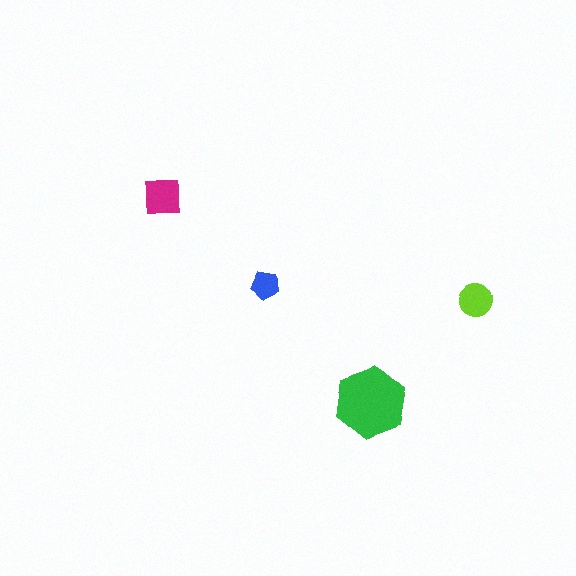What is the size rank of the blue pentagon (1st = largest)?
4th.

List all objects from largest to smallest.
The green hexagon, the magenta square, the lime circle, the blue pentagon.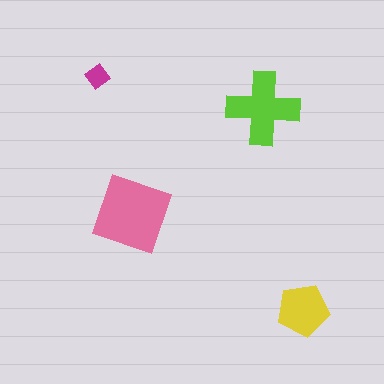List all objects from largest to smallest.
The pink square, the lime cross, the yellow pentagon, the magenta diamond.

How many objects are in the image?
There are 4 objects in the image.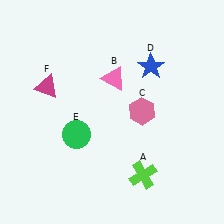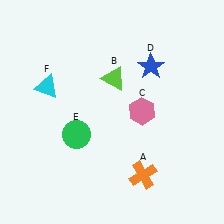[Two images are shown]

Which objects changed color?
A changed from lime to orange. B changed from pink to lime. F changed from magenta to cyan.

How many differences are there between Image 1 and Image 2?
There are 3 differences between the two images.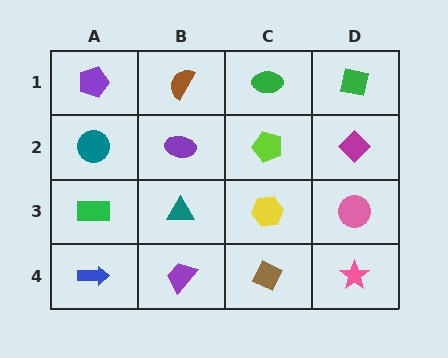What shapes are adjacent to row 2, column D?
A green square (row 1, column D), a pink circle (row 3, column D), a lime pentagon (row 2, column C).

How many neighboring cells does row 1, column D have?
2.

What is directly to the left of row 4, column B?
A blue arrow.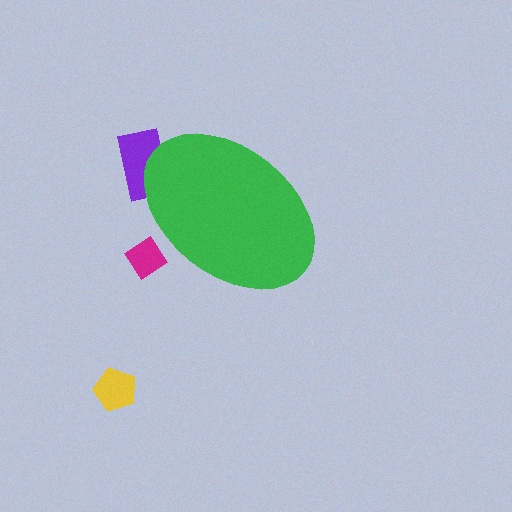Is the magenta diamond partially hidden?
Yes, the magenta diamond is partially hidden behind the green ellipse.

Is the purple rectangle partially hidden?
Yes, the purple rectangle is partially hidden behind the green ellipse.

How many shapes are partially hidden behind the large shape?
2 shapes are partially hidden.